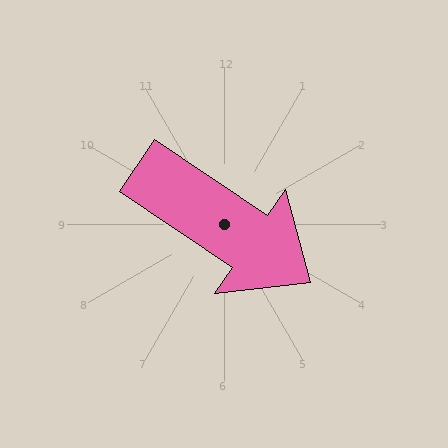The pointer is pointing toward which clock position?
Roughly 4 o'clock.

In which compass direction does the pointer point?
Southeast.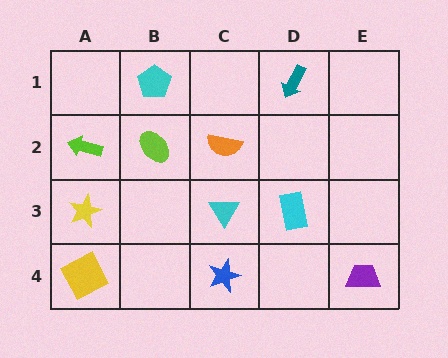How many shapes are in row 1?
2 shapes.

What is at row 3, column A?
A yellow star.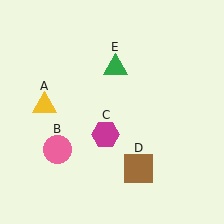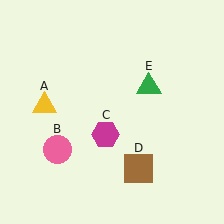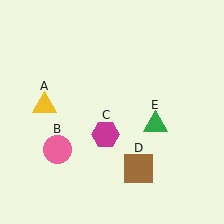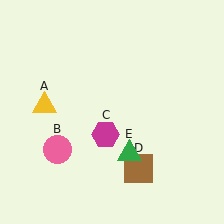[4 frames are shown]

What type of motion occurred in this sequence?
The green triangle (object E) rotated clockwise around the center of the scene.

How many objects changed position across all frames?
1 object changed position: green triangle (object E).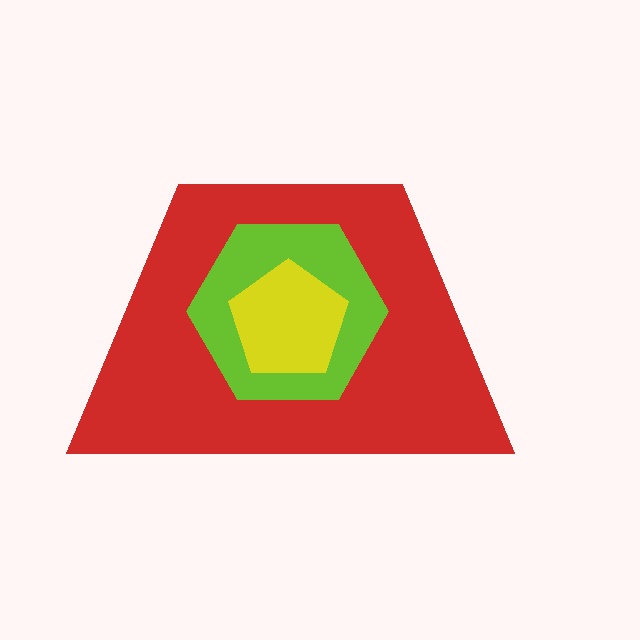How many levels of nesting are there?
3.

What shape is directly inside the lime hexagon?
The yellow pentagon.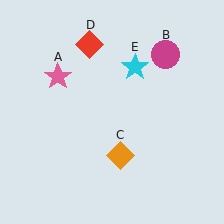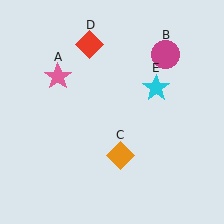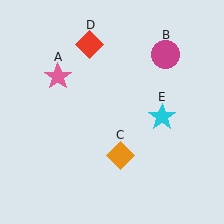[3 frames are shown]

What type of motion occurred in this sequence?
The cyan star (object E) rotated clockwise around the center of the scene.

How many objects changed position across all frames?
1 object changed position: cyan star (object E).